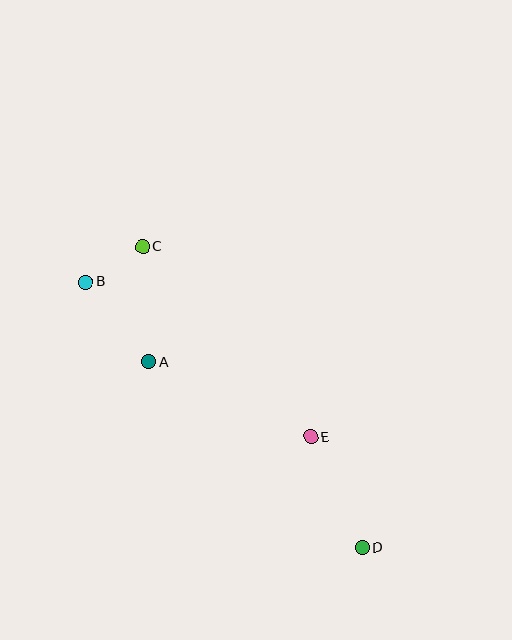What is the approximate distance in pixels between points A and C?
The distance between A and C is approximately 116 pixels.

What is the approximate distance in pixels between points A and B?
The distance between A and B is approximately 102 pixels.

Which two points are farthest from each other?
Points B and D are farthest from each other.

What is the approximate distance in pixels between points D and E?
The distance between D and E is approximately 122 pixels.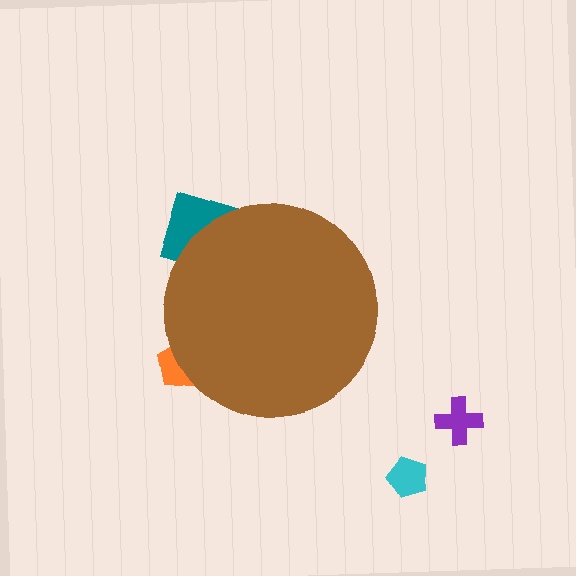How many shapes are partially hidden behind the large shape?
2 shapes are partially hidden.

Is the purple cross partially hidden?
No, the purple cross is fully visible.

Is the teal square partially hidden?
Yes, the teal square is partially hidden behind the brown circle.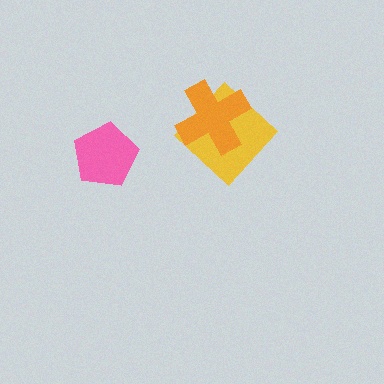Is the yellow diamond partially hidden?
Yes, it is partially covered by another shape.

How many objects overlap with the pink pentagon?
0 objects overlap with the pink pentagon.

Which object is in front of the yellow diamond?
The orange cross is in front of the yellow diamond.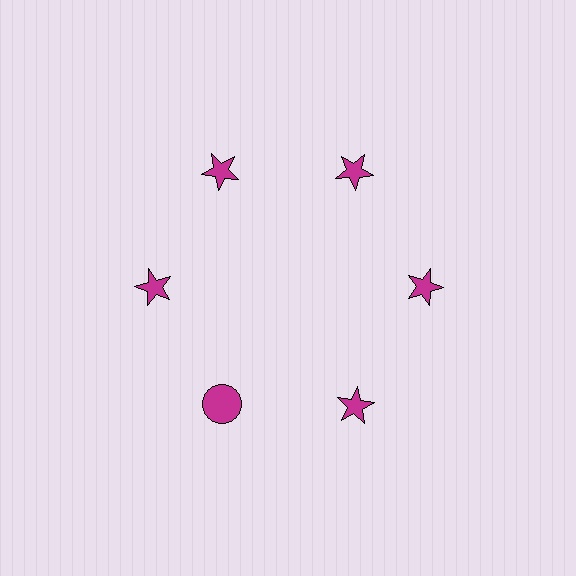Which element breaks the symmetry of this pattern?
The magenta circle at roughly the 7 o'clock position breaks the symmetry. All other shapes are magenta stars.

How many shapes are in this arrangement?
There are 6 shapes arranged in a ring pattern.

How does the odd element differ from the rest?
It has a different shape: circle instead of star.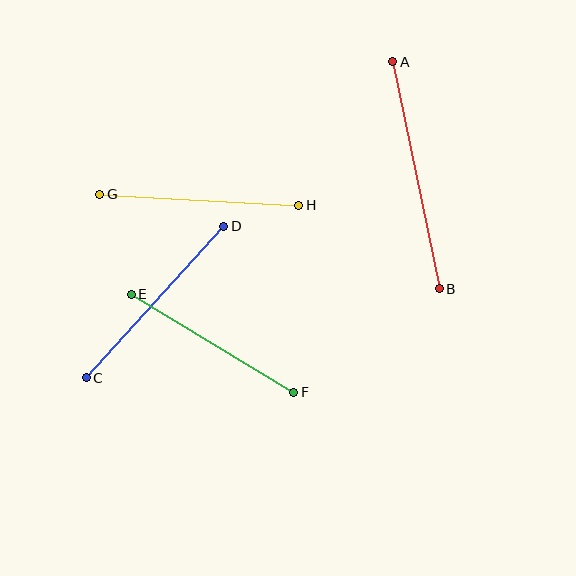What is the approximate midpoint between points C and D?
The midpoint is at approximately (155, 302) pixels.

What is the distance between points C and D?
The distance is approximately 205 pixels.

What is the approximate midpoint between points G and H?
The midpoint is at approximately (199, 200) pixels.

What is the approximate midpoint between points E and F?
The midpoint is at approximately (213, 343) pixels.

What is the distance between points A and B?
The distance is approximately 232 pixels.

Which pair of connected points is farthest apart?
Points A and B are farthest apart.